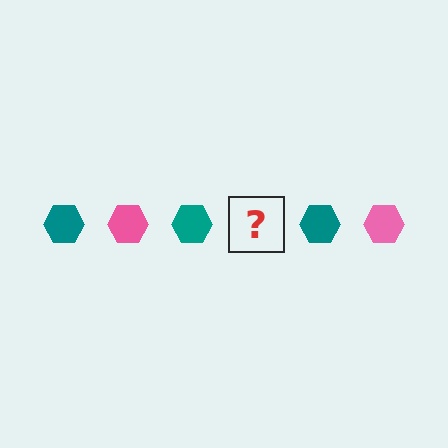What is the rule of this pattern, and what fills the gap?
The rule is that the pattern cycles through teal, pink hexagons. The gap should be filled with a pink hexagon.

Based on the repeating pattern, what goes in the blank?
The blank should be a pink hexagon.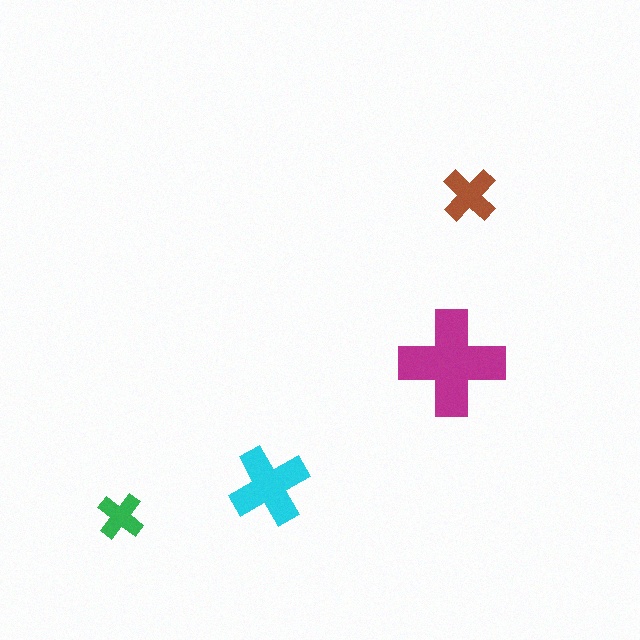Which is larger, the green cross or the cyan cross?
The cyan one.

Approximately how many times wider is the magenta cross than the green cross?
About 2.5 times wider.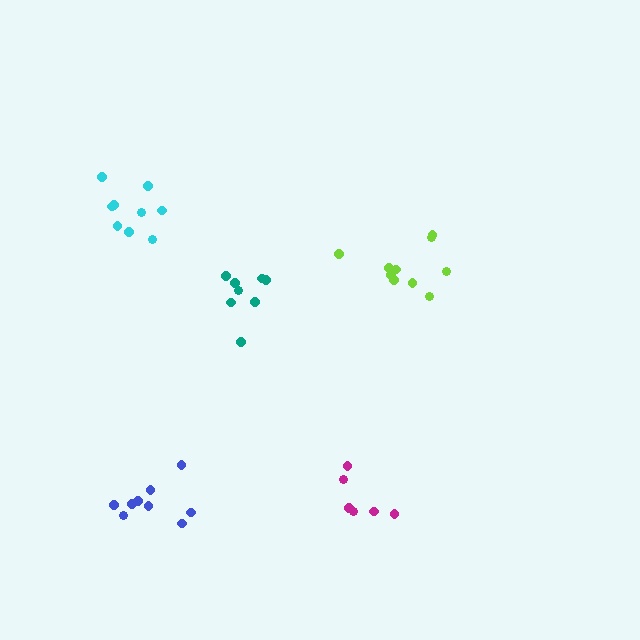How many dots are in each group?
Group 1: 9 dots, Group 2: 6 dots, Group 3: 9 dots, Group 4: 8 dots, Group 5: 10 dots (42 total).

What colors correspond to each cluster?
The clusters are colored: cyan, magenta, blue, teal, lime.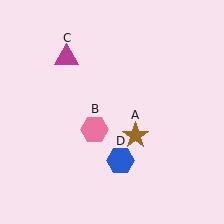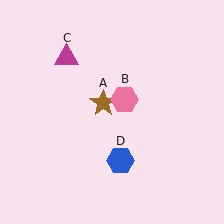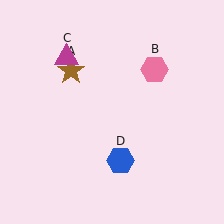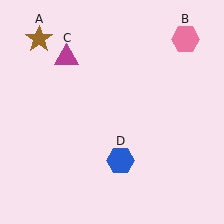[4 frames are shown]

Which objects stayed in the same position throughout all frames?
Magenta triangle (object C) and blue hexagon (object D) remained stationary.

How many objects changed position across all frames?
2 objects changed position: brown star (object A), pink hexagon (object B).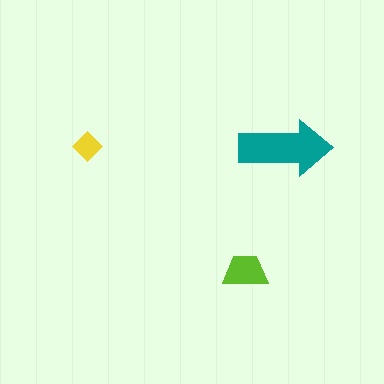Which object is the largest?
The teal arrow.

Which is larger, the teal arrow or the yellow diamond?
The teal arrow.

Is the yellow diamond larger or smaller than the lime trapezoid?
Smaller.